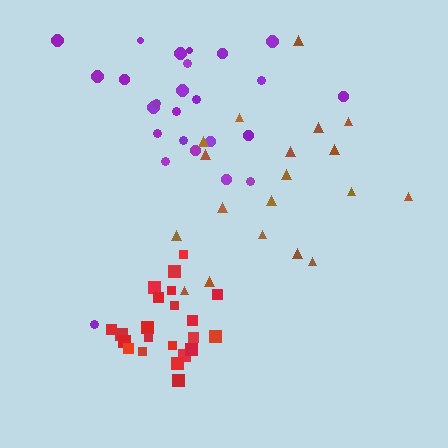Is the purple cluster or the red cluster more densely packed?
Red.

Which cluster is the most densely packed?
Red.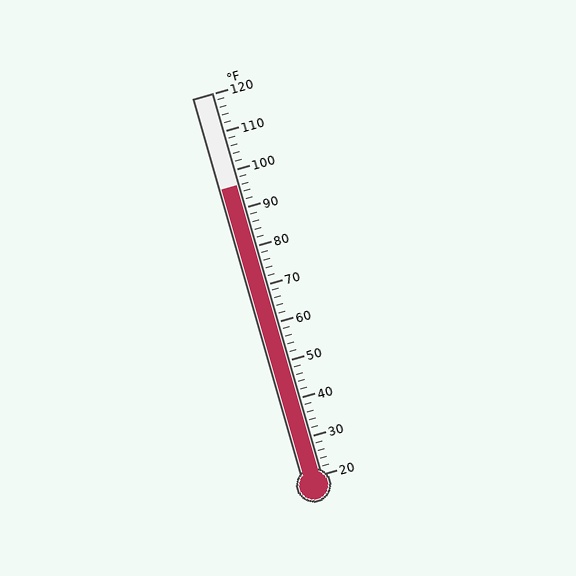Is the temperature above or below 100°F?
The temperature is below 100°F.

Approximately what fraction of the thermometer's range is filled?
The thermometer is filled to approximately 75% of its range.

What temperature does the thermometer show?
The thermometer shows approximately 96°F.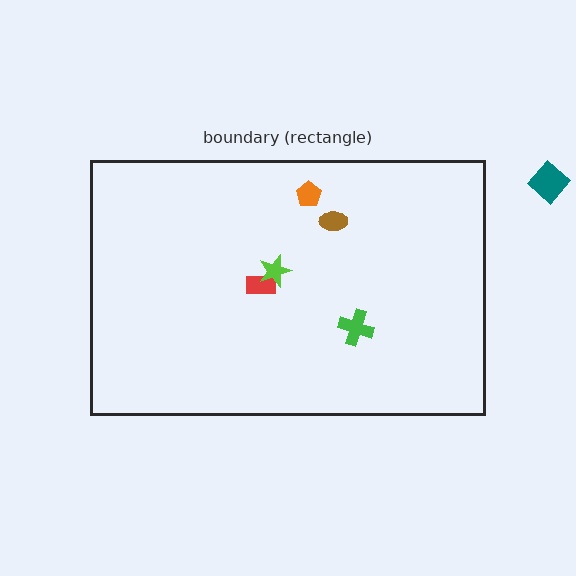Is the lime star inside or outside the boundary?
Inside.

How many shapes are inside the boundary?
5 inside, 1 outside.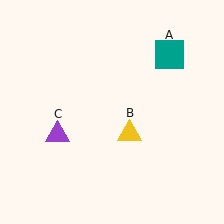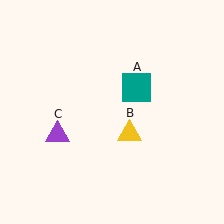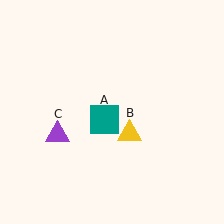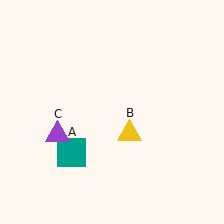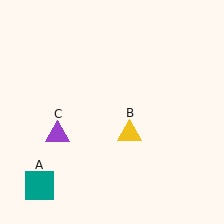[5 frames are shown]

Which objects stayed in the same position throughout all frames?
Yellow triangle (object B) and purple triangle (object C) remained stationary.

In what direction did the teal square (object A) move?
The teal square (object A) moved down and to the left.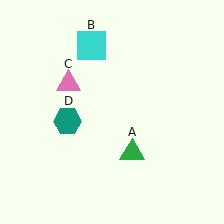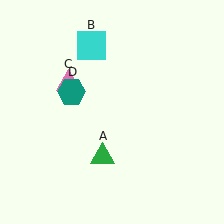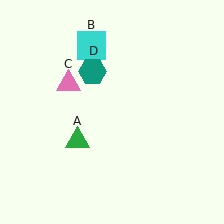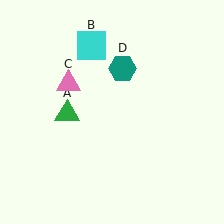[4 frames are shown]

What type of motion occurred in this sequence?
The green triangle (object A), teal hexagon (object D) rotated clockwise around the center of the scene.